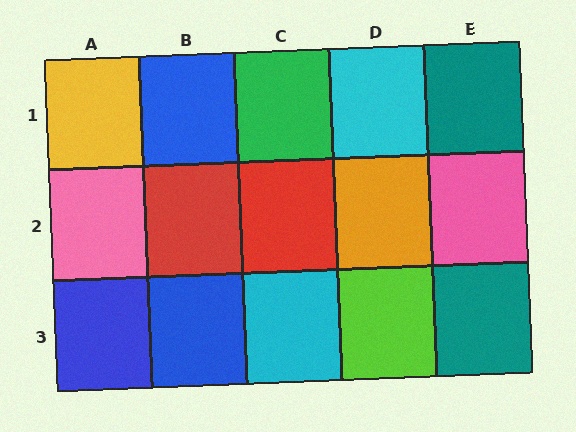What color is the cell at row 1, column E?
Teal.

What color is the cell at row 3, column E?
Teal.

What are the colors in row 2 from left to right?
Pink, red, red, orange, pink.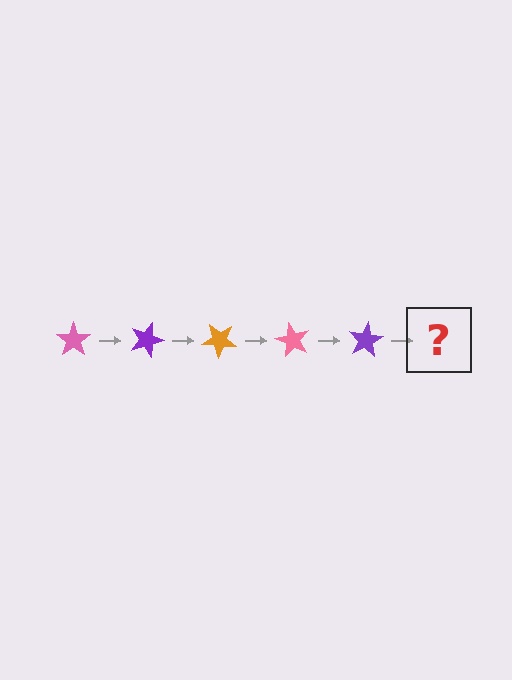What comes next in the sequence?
The next element should be an orange star, rotated 100 degrees from the start.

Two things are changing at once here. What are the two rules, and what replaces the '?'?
The two rules are that it rotates 20 degrees each step and the color cycles through pink, purple, and orange. The '?' should be an orange star, rotated 100 degrees from the start.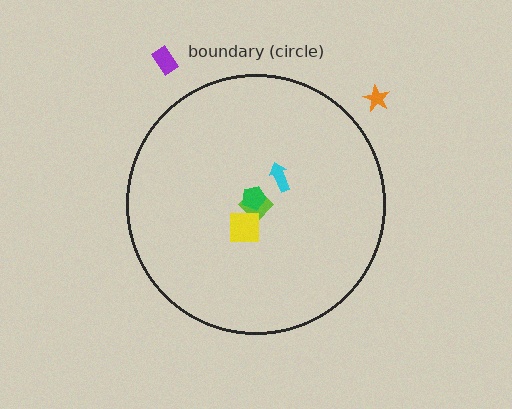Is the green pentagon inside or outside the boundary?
Inside.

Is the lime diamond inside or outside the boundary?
Inside.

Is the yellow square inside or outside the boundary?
Inside.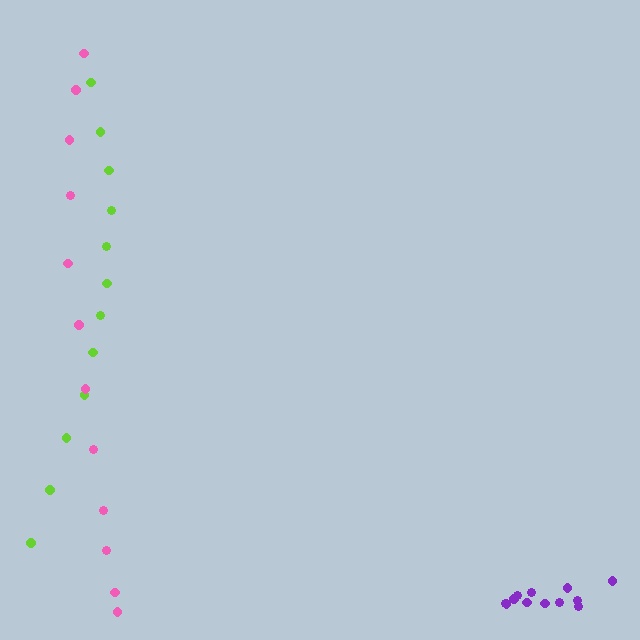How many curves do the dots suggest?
There are 3 distinct paths.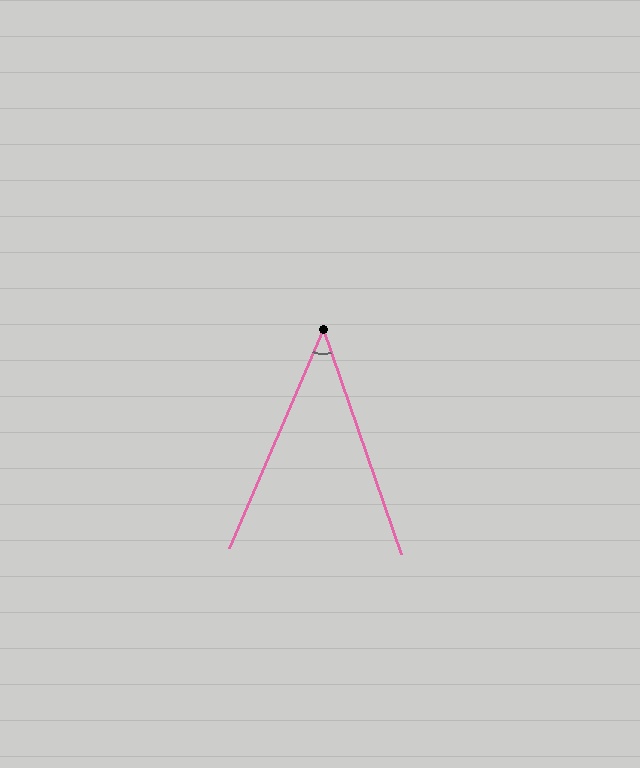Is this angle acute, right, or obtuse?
It is acute.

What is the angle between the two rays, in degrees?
Approximately 42 degrees.